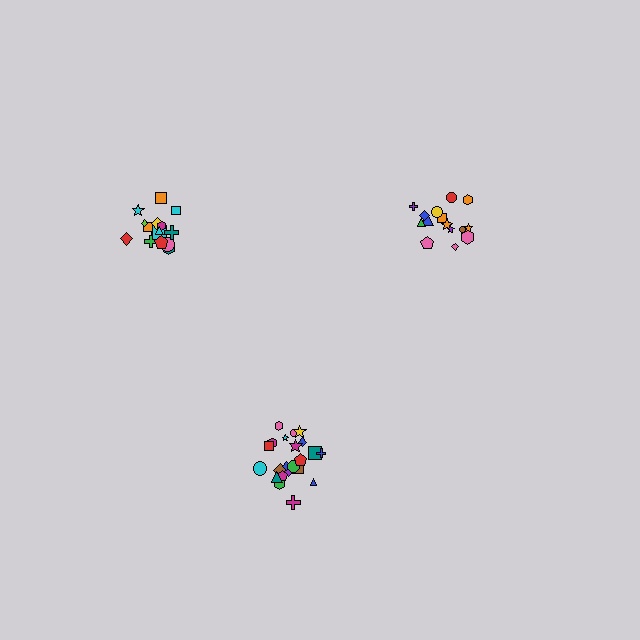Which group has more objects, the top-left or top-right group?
The top-left group.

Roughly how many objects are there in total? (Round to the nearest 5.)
Roughly 55 objects in total.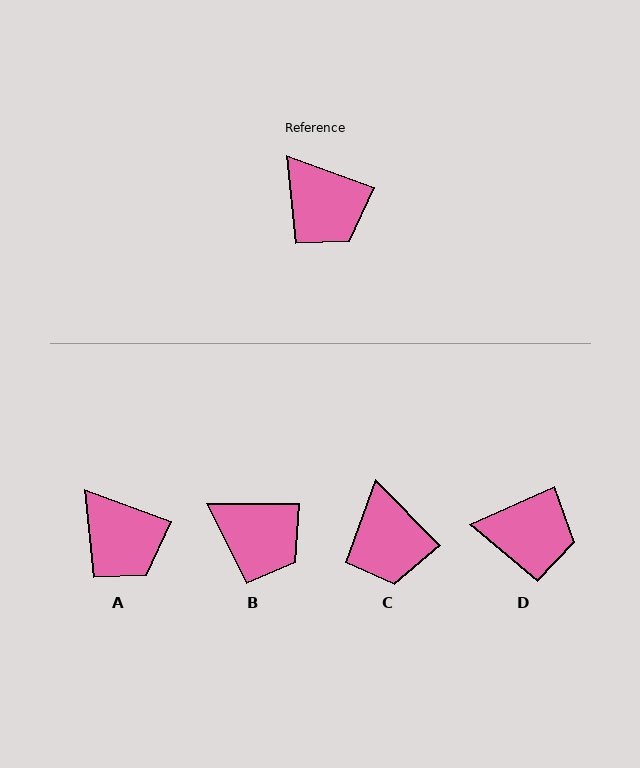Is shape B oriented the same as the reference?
No, it is off by about 20 degrees.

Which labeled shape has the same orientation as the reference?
A.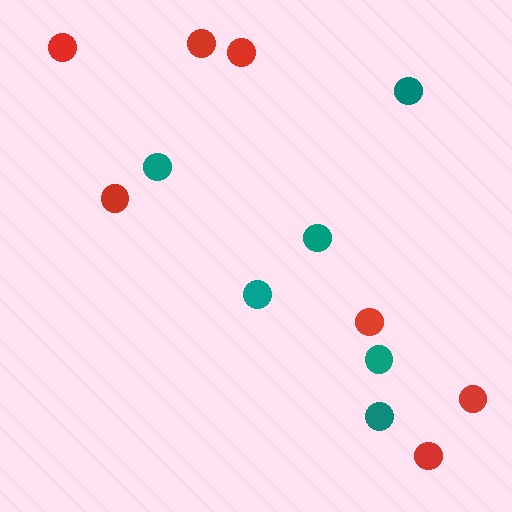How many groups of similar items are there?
There are 2 groups: one group of red circles (7) and one group of teal circles (6).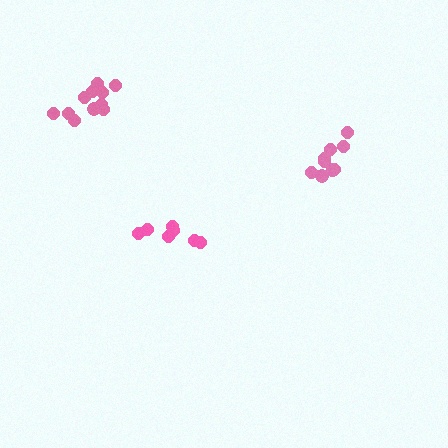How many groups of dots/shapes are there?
There are 3 groups.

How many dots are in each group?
Group 1: 9 dots, Group 2: 7 dots, Group 3: 12 dots (28 total).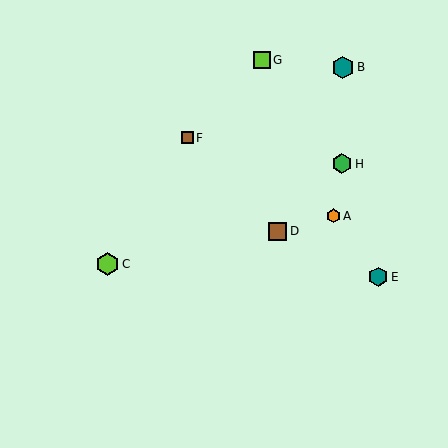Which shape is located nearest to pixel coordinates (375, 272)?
The teal hexagon (labeled E) at (378, 277) is nearest to that location.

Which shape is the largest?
The lime hexagon (labeled C) is the largest.